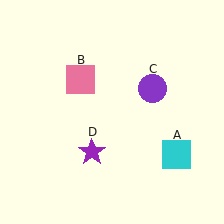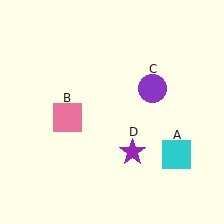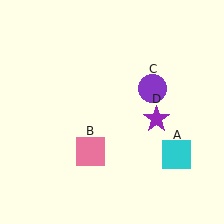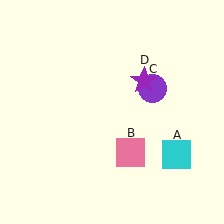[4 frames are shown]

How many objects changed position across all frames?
2 objects changed position: pink square (object B), purple star (object D).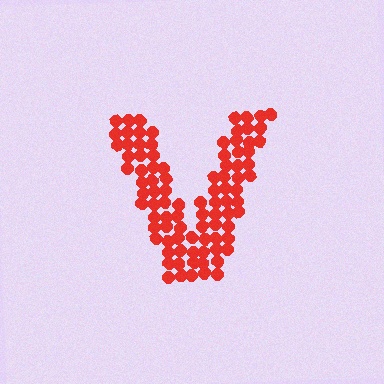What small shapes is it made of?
It is made of small circles.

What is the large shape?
The large shape is the letter V.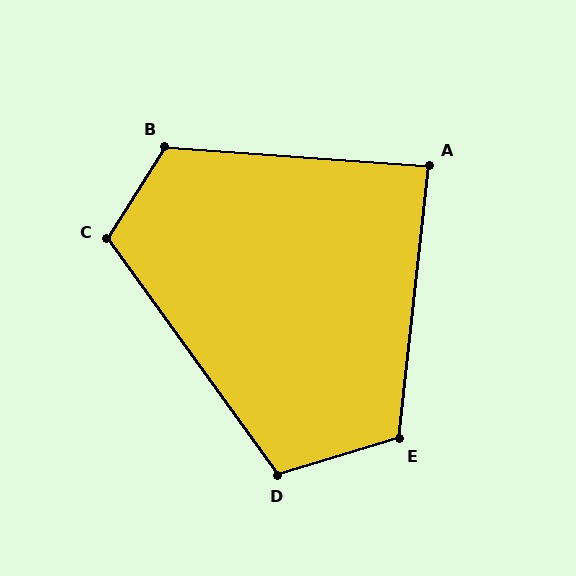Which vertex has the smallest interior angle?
A, at approximately 88 degrees.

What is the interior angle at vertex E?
Approximately 113 degrees (obtuse).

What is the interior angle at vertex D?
Approximately 109 degrees (obtuse).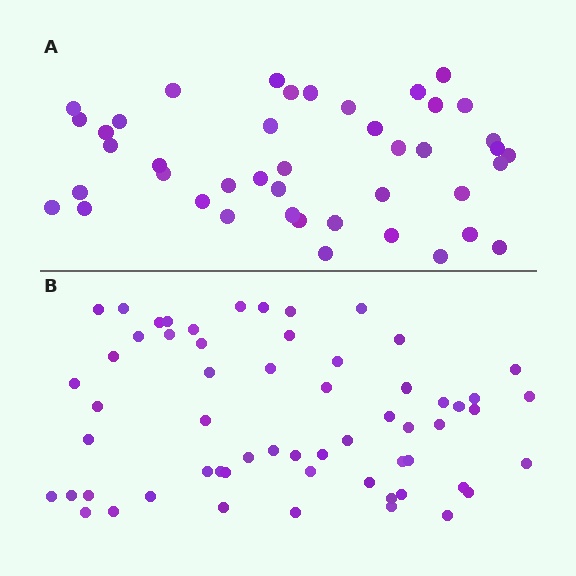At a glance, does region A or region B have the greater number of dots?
Region B (the bottom region) has more dots.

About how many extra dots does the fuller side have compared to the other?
Region B has approximately 15 more dots than region A.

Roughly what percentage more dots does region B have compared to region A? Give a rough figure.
About 40% more.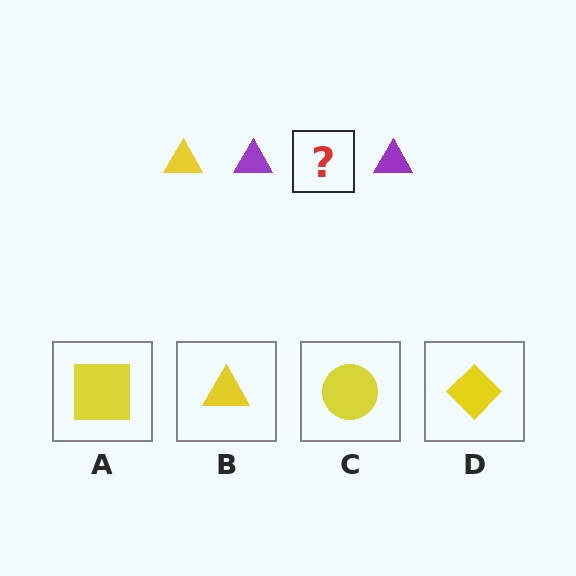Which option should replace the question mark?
Option B.